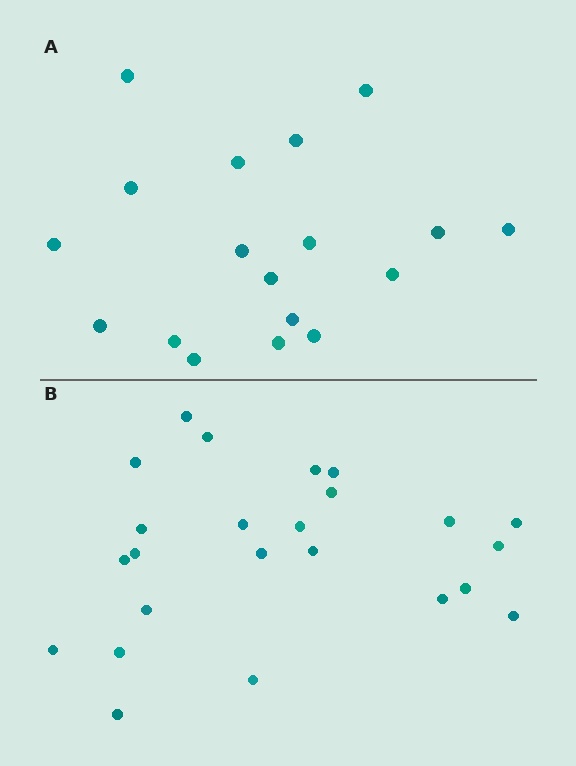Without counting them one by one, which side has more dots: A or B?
Region B (the bottom region) has more dots.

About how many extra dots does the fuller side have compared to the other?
Region B has about 6 more dots than region A.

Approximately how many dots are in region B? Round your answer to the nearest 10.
About 20 dots. (The exact count is 24, which rounds to 20.)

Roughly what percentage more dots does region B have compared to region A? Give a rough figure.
About 35% more.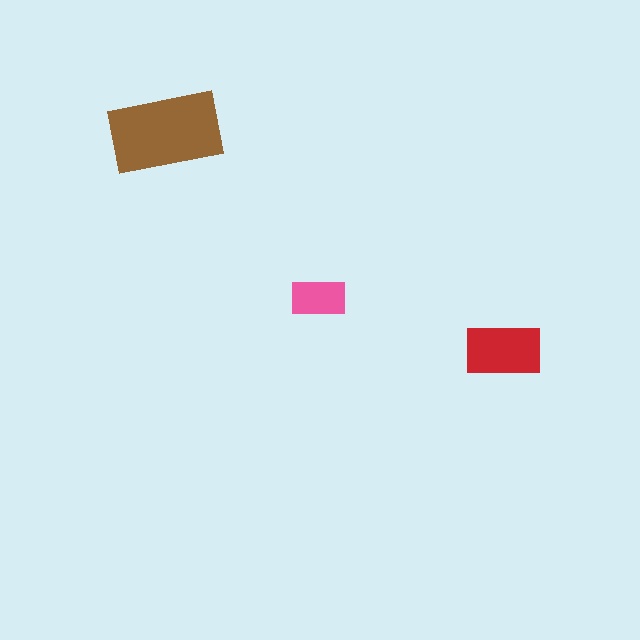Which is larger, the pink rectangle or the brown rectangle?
The brown one.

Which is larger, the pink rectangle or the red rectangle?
The red one.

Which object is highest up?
The brown rectangle is topmost.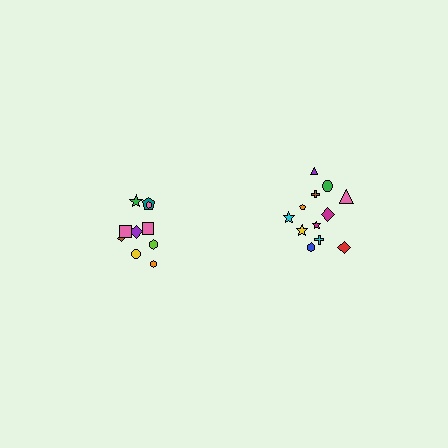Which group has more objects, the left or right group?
The right group.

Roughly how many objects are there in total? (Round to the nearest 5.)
Roughly 20 objects in total.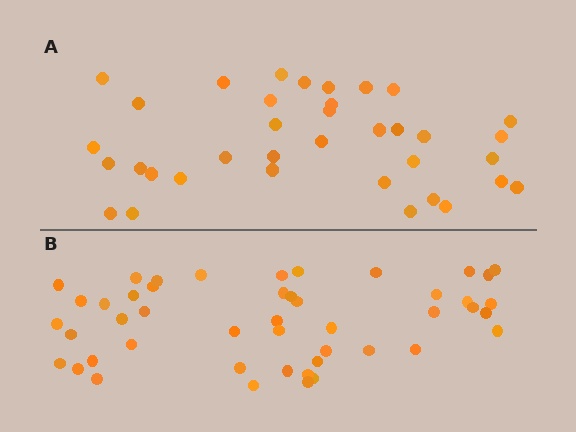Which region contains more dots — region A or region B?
Region B (the bottom region) has more dots.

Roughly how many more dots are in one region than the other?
Region B has roughly 12 or so more dots than region A.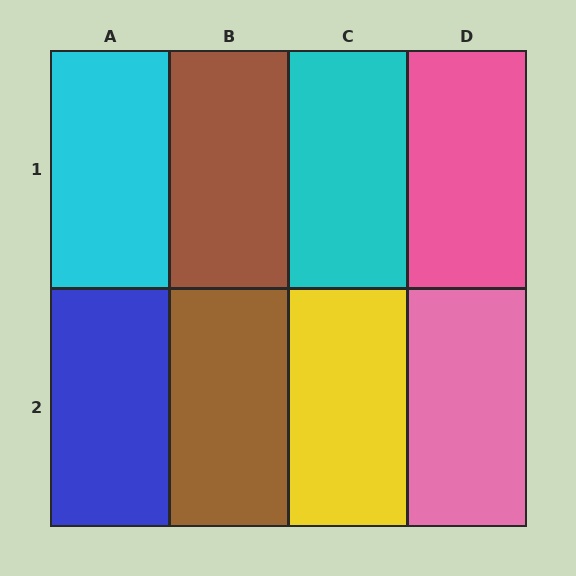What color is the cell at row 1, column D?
Pink.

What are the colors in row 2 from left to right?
Blue, brown, yellow, pink.